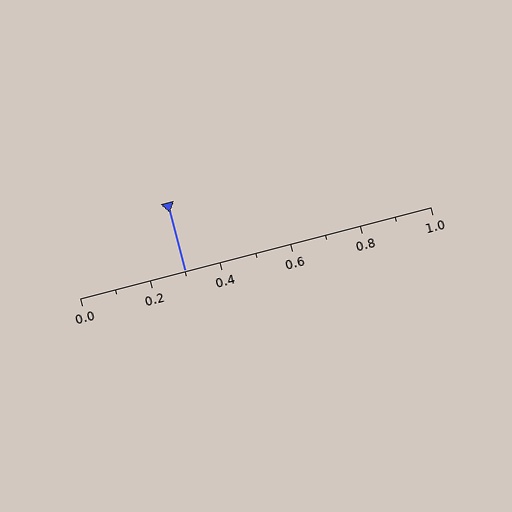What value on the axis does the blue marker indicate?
The marker indicates approximately 0.3.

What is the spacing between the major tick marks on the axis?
The major ticks are spaced 0.2 apart.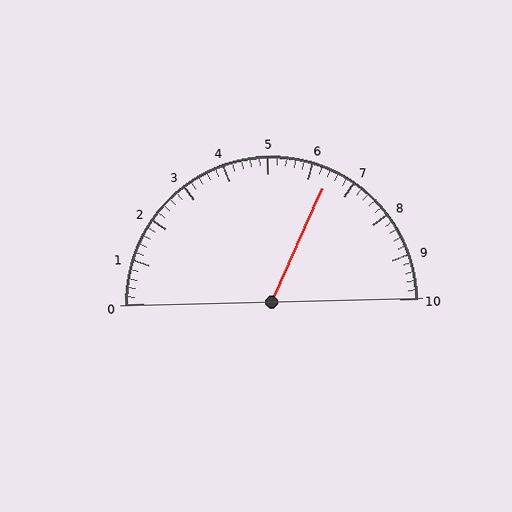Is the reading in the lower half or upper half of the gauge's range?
The reading is in the upper half of the range (0 to 10).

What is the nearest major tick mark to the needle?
The nearest major tick mark is 6.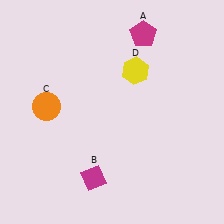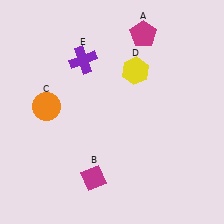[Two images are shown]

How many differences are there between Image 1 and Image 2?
There is 1 difference between the two images.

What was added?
A purple cross (E) was added in Image 2.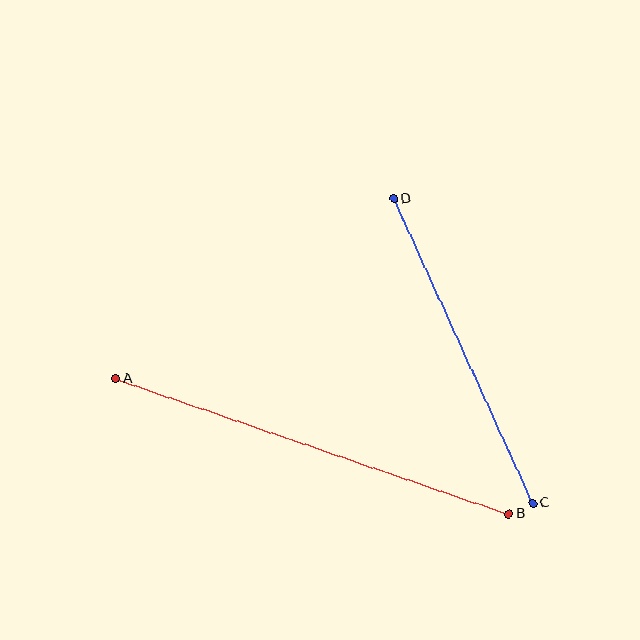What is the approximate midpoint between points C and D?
The midpoint is at approximately (463, 351) pixels.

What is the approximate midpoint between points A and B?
The midpoint is at approximately (312, 446) pixels.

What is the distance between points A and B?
The distance is approximately 416 pixels.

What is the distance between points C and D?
The distance is approximately 335 pixels.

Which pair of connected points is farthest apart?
Points A and B are farthest apart.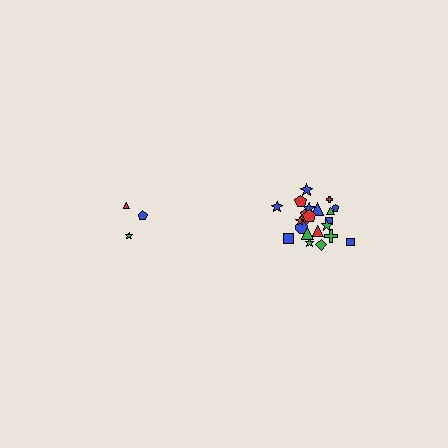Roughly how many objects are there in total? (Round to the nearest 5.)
Roughly 25 objects in total.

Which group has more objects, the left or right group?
The right group.